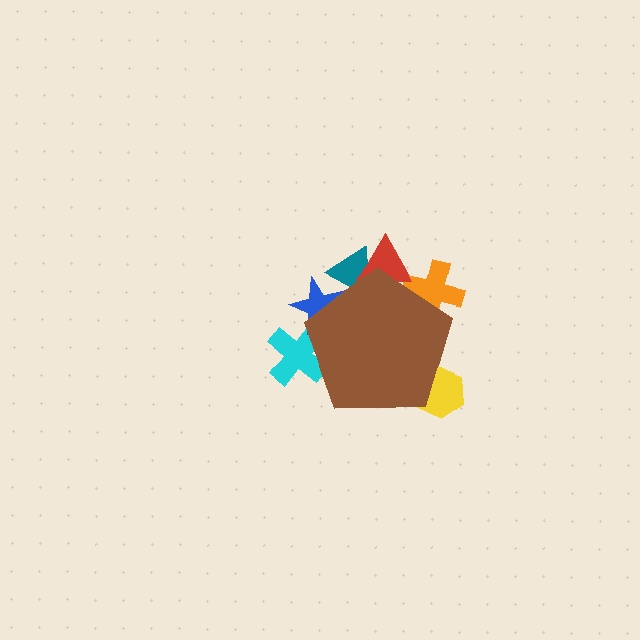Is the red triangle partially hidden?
Yes, the red triangle is partially hidden behind the brown pentagon.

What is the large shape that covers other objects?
A brown pentagon.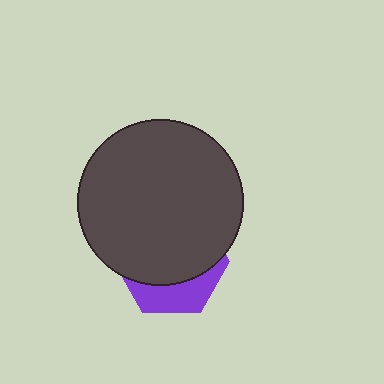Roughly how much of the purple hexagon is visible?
A small part of it is visible (roughly 30%).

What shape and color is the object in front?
The object in front is a dark gray circle.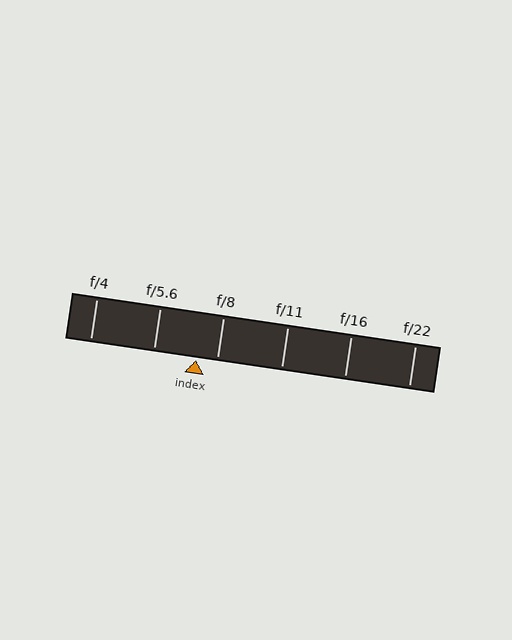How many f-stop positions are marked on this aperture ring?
There are 6 f-stop positions marked.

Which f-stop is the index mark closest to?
The index mark is closest to f/8.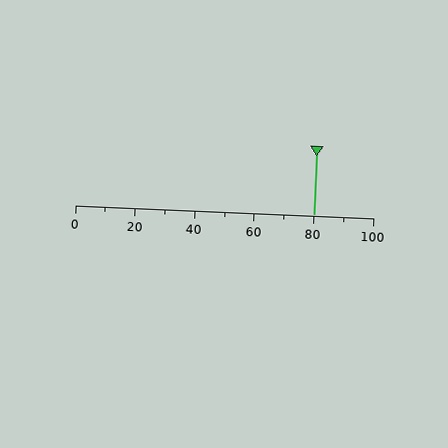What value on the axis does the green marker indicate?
The marker indicates approximately 80.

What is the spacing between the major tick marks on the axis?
The major ticks are spaced 20 apart.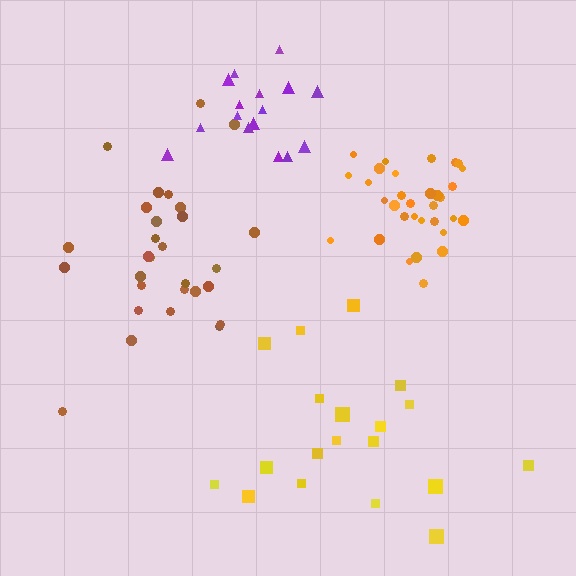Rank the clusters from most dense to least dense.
orange, brown, purple, yellow.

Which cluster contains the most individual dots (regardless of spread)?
Orange (32).